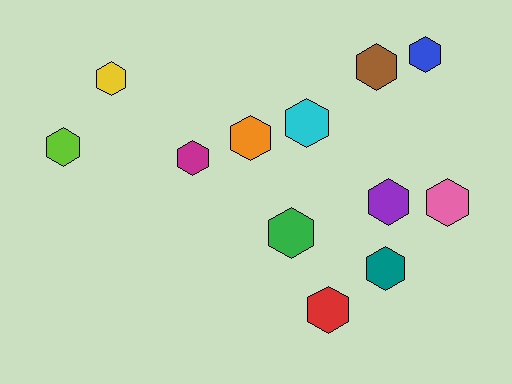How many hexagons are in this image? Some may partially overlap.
There are 12 hexagons.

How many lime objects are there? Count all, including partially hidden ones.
There is 1 lime object.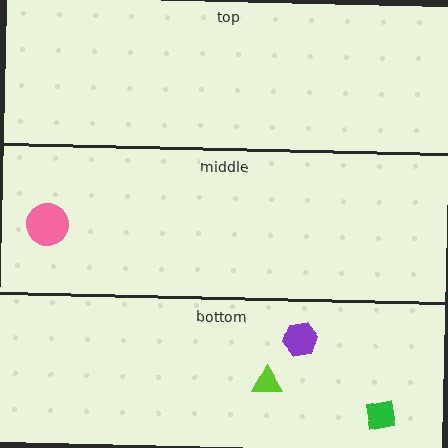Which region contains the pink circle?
The middle region.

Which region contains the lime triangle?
The bottom region.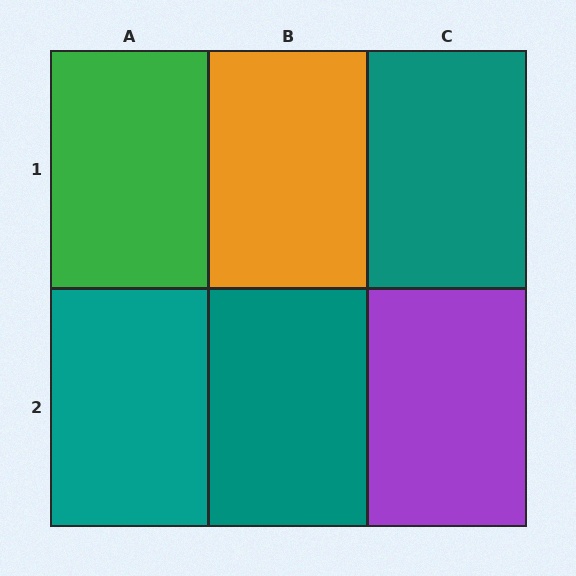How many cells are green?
1 cell is green.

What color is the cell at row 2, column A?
Teal.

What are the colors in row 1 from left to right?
Green, orange, teal.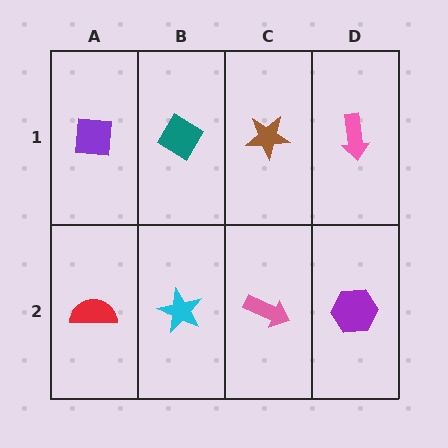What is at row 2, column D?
A purple hexagon.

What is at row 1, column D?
A pink arrow.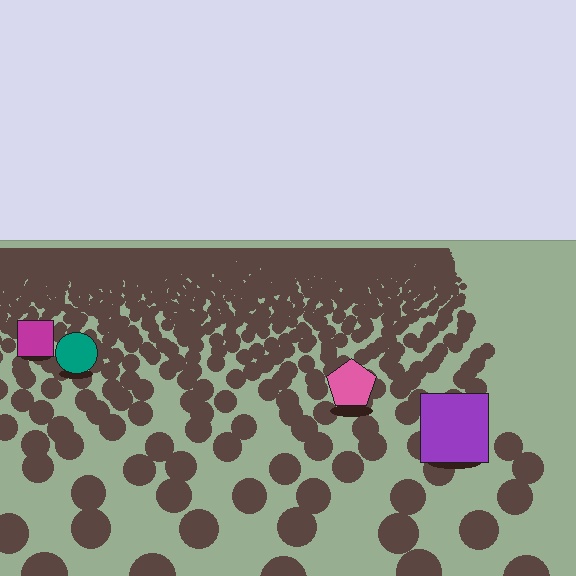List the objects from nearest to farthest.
From nearest to farthest: the purple square, the pink pentagon, the teal circle, the magenta square.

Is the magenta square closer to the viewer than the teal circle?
No. The teal circle is closer — you can tell from the texture gradient: the ground texture is coarser near it.